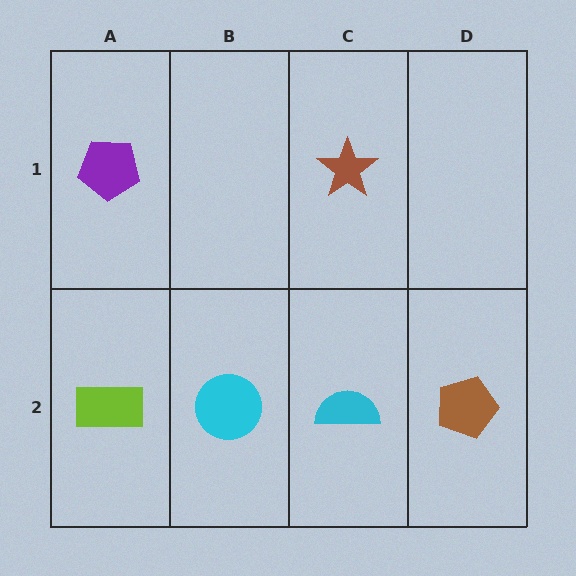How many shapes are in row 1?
2 shapes.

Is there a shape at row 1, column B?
No, that cell is empty.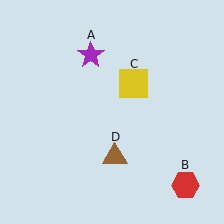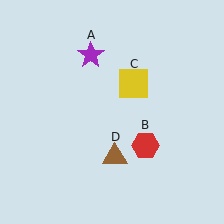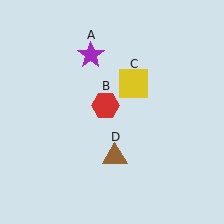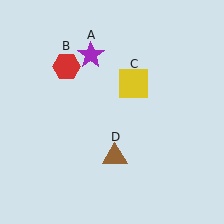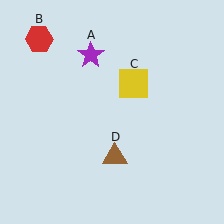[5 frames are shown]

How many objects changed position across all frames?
1 object changed position: red hexagon (object B).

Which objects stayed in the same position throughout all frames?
Purple star (object A) and yellow square (object C) and brown triangle (object D) remained stationary.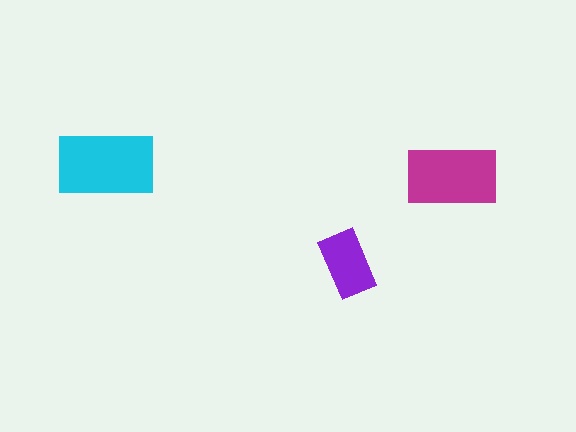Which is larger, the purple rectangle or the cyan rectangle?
The cyan one.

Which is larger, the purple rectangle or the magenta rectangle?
The magenta one.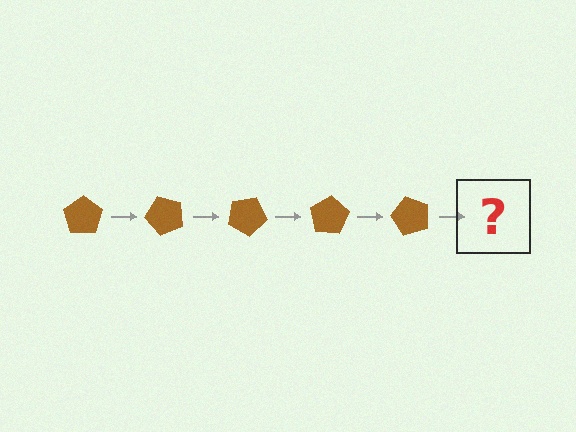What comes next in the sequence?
The next element should be a brown pentagon rotated 250 degrees.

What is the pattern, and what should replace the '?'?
The pattern is that the pentagon rotates 50 degrees each step. The '?' should be a brown pentagon rotated 250 degrees.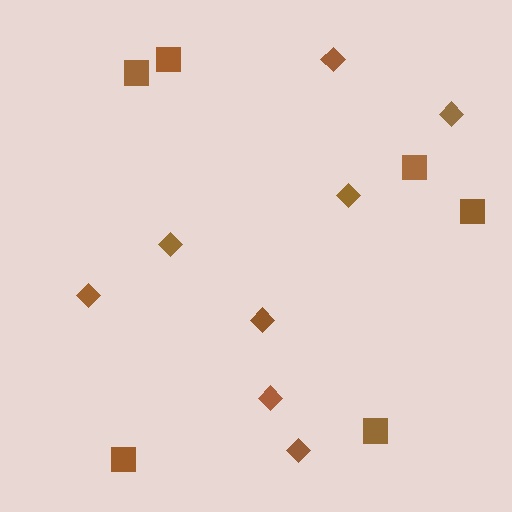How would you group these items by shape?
There are 2 groups: one group of squares (6) and one group of diamonds (8).